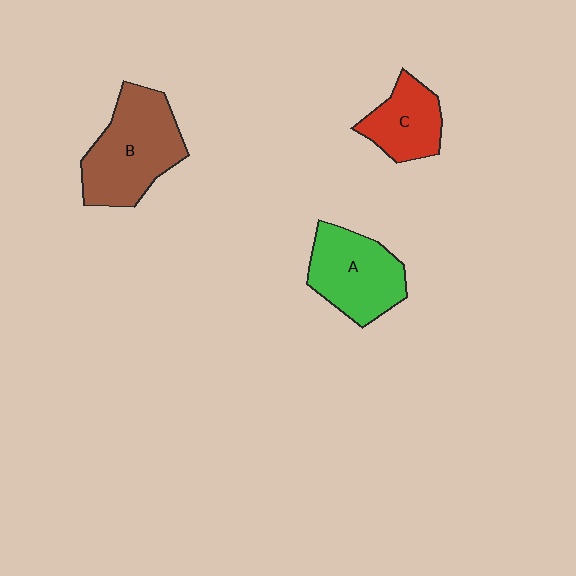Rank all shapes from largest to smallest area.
From largest to smallest: B (brown), A (green), C (red).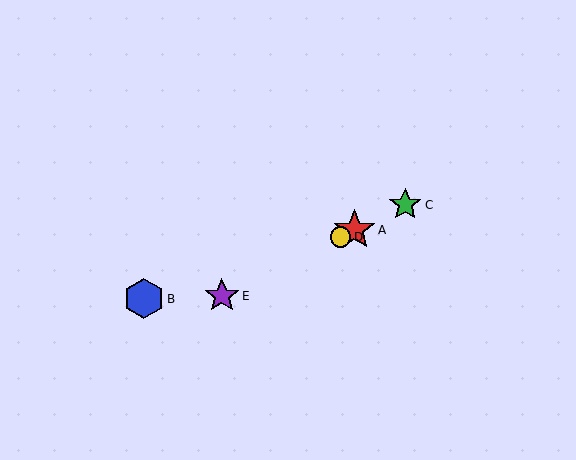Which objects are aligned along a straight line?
Objects A, C, D, E are aligned along a straight line.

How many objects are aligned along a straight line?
4 objects (A, C, D, E) are aligned along a straight line.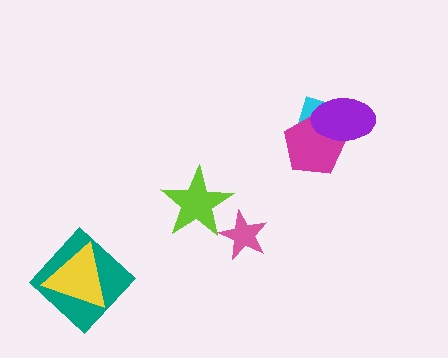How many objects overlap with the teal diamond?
1 object overlaps with the teal diamond.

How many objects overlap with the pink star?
1 object overlaps with the pink star.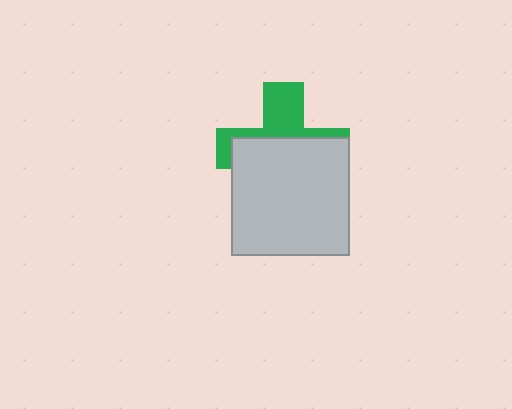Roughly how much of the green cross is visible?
A small part of it is visible (roughly 40%).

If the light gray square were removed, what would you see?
You would see the complete green cross.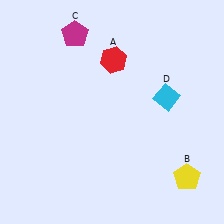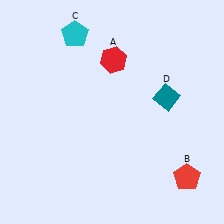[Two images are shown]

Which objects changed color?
B changed from yellow to red. C changed from magenta to cyan. D changed from cyan to teal.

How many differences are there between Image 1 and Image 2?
There are 3 differences between the two images.